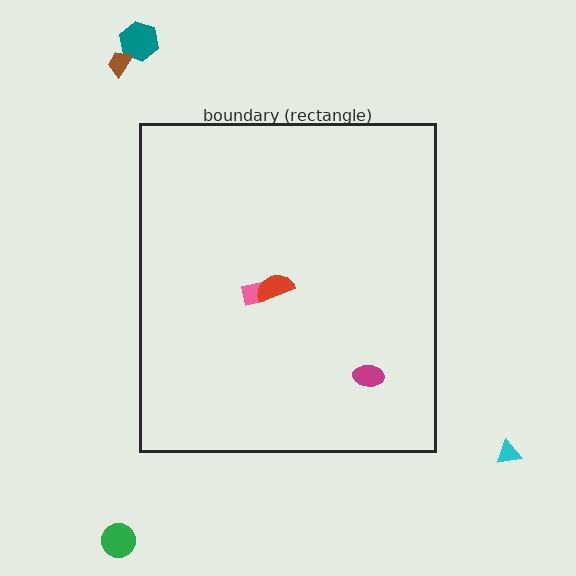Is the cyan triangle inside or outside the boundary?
Outside.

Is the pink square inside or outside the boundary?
Inside.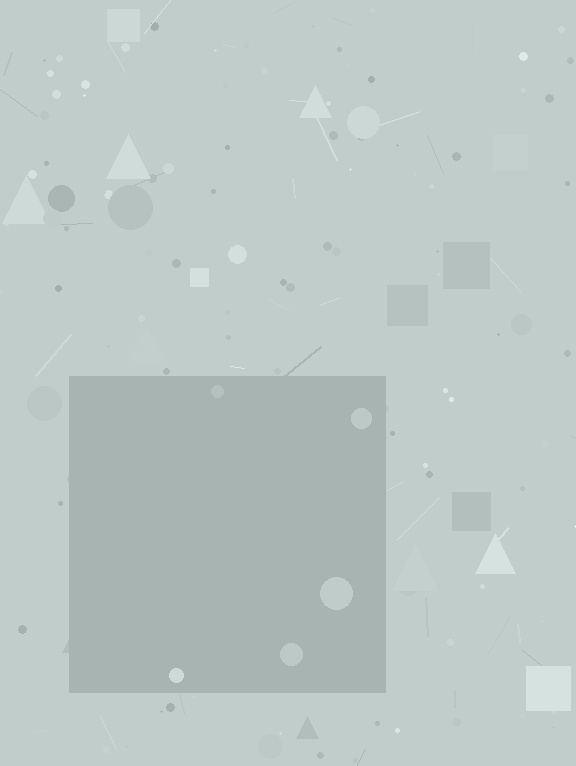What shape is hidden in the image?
A square is hidden in the image.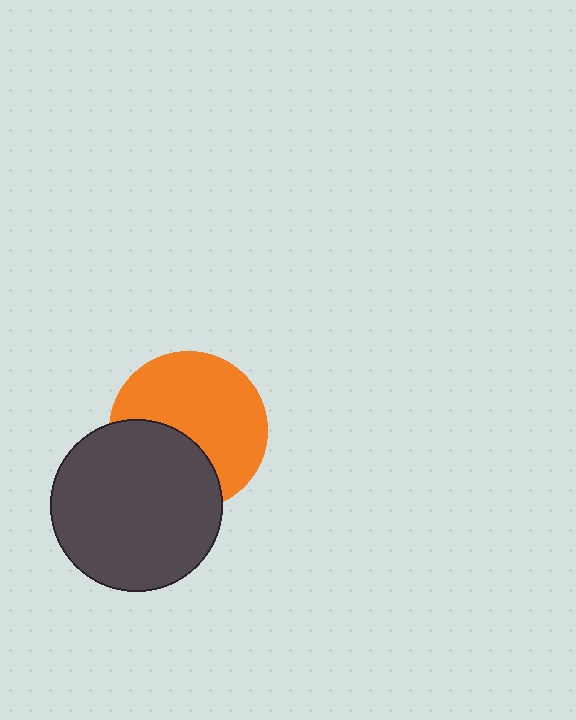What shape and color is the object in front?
The object in front is a dark gray circle.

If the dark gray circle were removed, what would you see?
You would see the complete orange circle.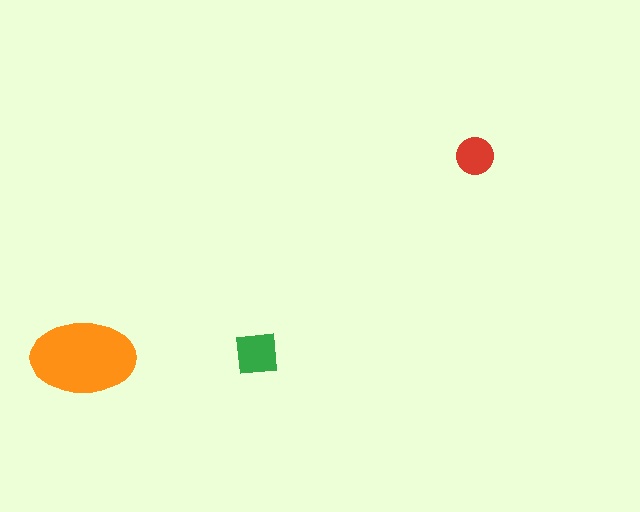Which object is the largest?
The orange ellipse.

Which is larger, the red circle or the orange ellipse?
The orange ellipse.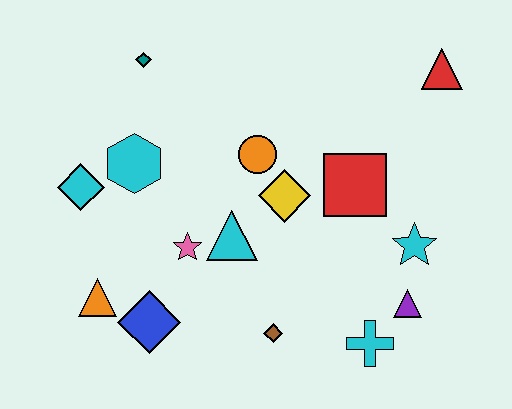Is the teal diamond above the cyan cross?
Yes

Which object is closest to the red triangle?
The red square is closest to the red triangle.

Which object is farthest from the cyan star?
The cyan diamond is farthest from the cyan star.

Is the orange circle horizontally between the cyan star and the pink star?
Yes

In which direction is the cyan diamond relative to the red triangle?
The cyan diamond is to the left of the red triangle.